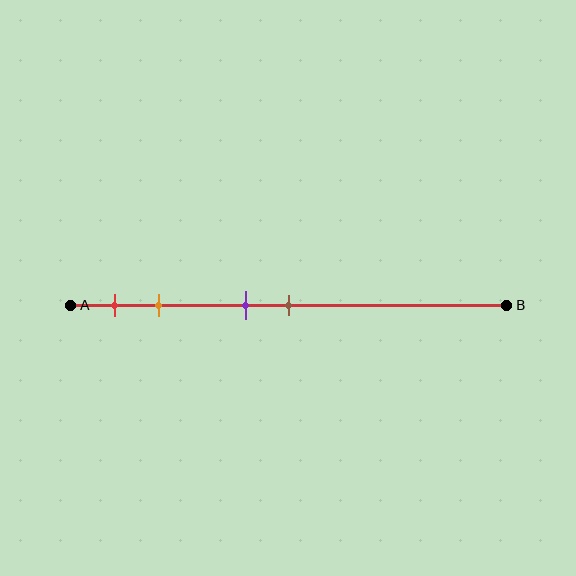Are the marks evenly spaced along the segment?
No, the marks are not evenly spaced.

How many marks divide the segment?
There are 4 marks dividing the segment.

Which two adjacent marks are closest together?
The purple and brown marks are the closest adjacent pair.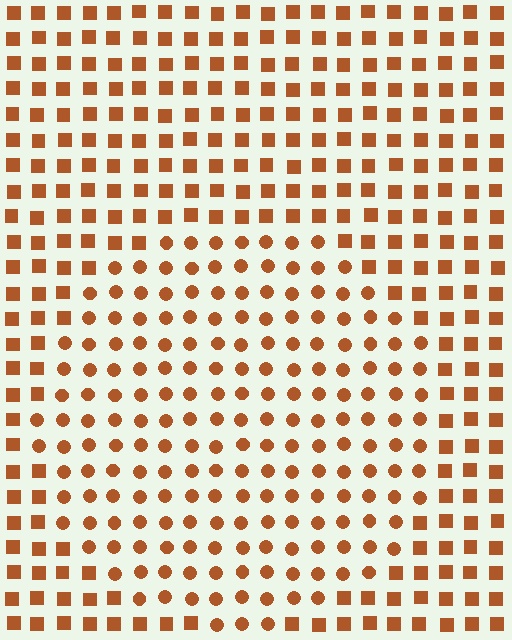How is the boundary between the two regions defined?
The boundary is defined by a change in element shape: circles inside vs. squares outside. All elements share the same color and spacing.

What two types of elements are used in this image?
The image uses circles inside the circle region and squares outside it.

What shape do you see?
I see a circle.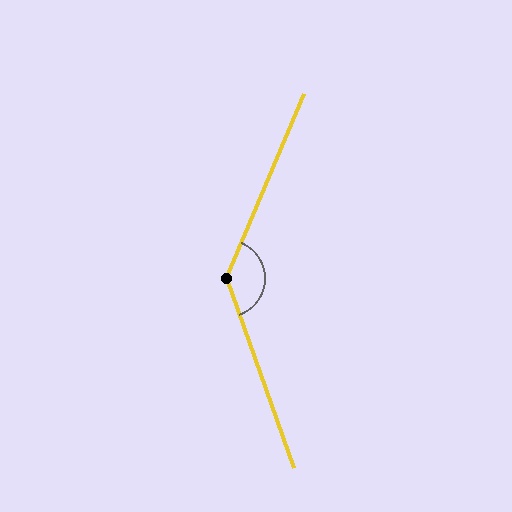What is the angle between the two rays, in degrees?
Approximately 137 degrees.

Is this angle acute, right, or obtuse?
It is obtuse.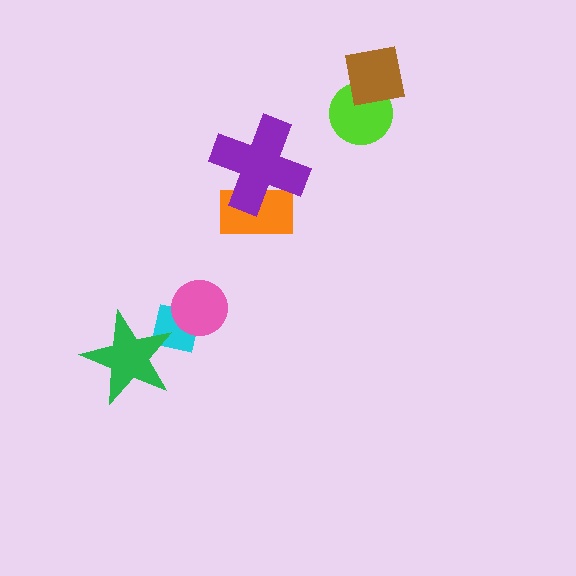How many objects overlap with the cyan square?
2 objects overlap with the cyan square.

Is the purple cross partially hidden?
No, no other shape covers it.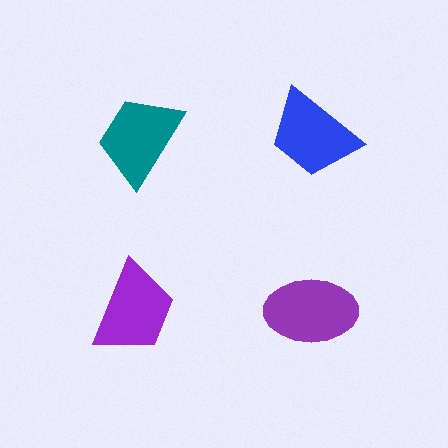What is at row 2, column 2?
A purple ellipse.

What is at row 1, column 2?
A blue trapezoid.